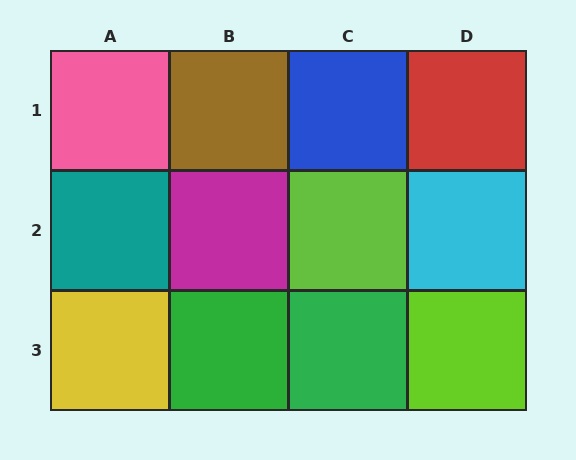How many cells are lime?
2 cells are lime.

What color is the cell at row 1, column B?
Brown.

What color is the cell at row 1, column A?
Pink.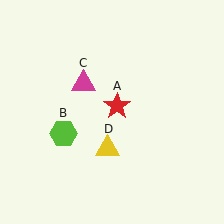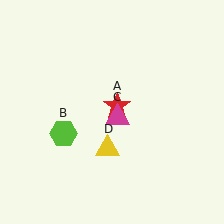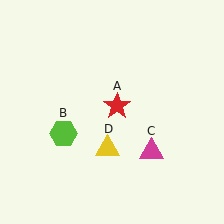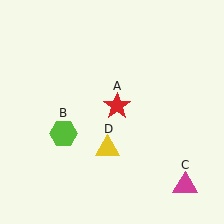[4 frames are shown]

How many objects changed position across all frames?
1 object changed position: magenta triangle (object C).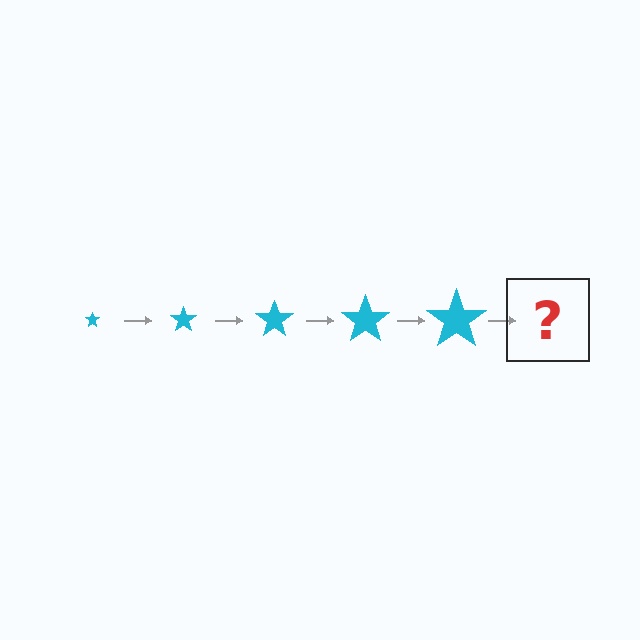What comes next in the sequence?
The next element should be a cyan star, larger than the previous one.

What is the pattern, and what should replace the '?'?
The pattern is that the star gets progressively larger each step. The '?' should be a cyan star, larger than the previous one.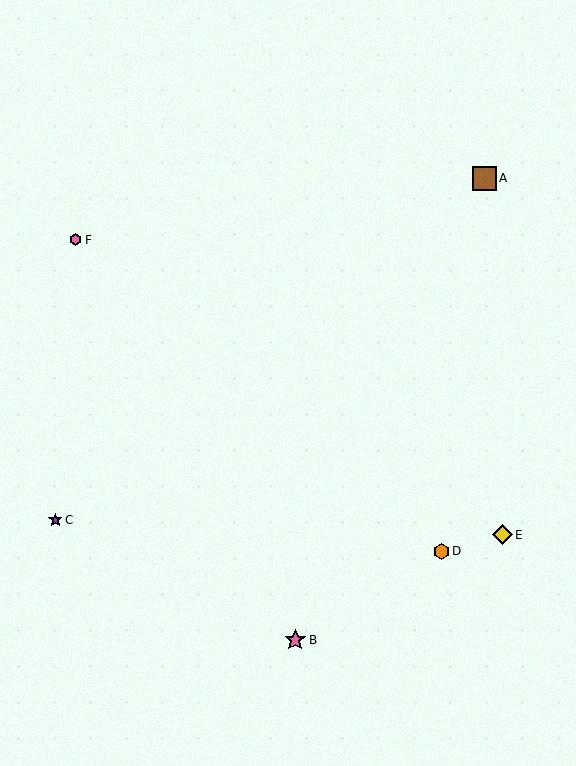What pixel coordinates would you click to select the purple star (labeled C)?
Click at (55, 520) to select the purple star C.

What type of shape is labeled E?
Shape E is a yellow diamond.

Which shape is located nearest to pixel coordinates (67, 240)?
The pink hexagon (labeled F) at (75, 240) is nearest to that location.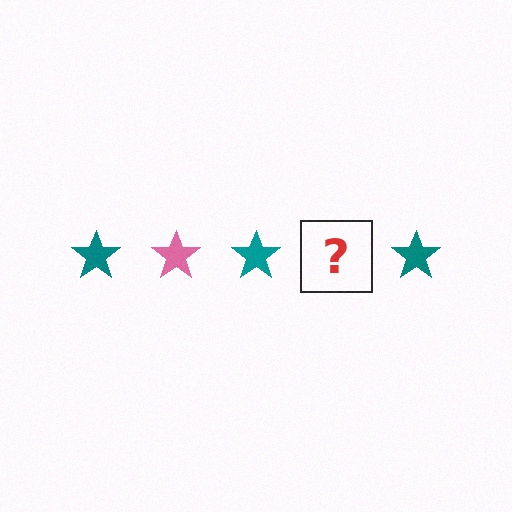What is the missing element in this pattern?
The missing element is a pink star.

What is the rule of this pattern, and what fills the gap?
The rule is that the pattern cycles through teal, pink stars. The gap should be filled with a pink star.